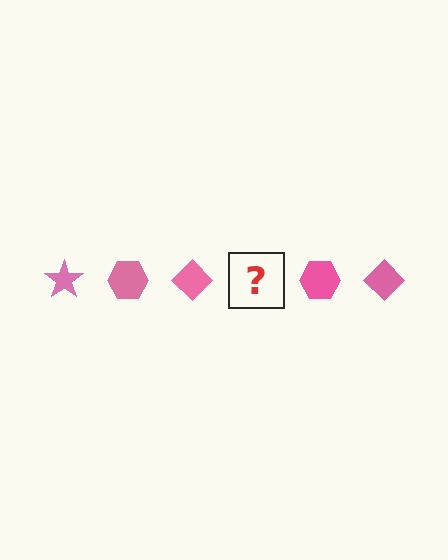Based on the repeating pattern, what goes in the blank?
The blank should be a pink star.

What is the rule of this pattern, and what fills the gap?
The rule is that the pattern cycles through star, hexagon, diamond shapes in pink. The gap should be filled with a pink star.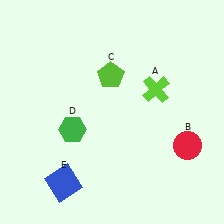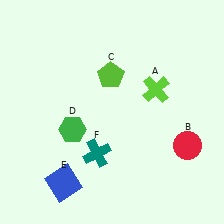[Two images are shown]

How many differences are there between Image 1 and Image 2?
There is 1 difference between the two images.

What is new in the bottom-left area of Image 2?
A teal cross (F) was added in the bottom-left area of Image 2.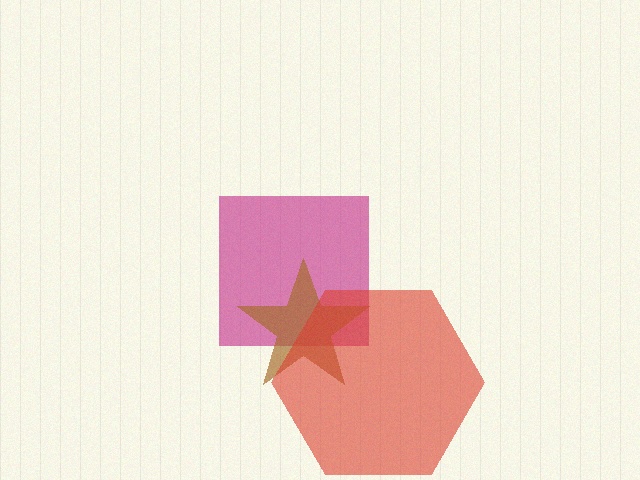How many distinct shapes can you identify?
There are 3 distinct shapes: a magenta square, a brown star, a red hexagon.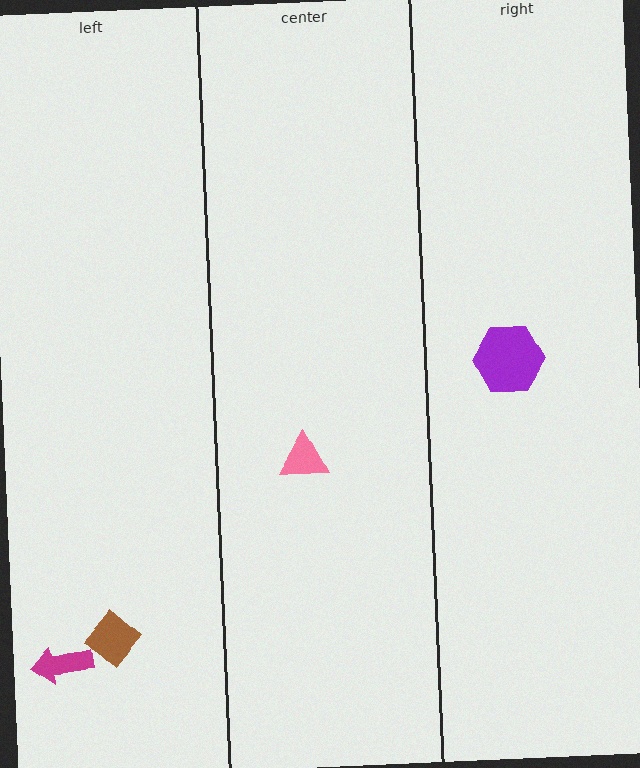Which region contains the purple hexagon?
The right region.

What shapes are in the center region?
The pink triangle.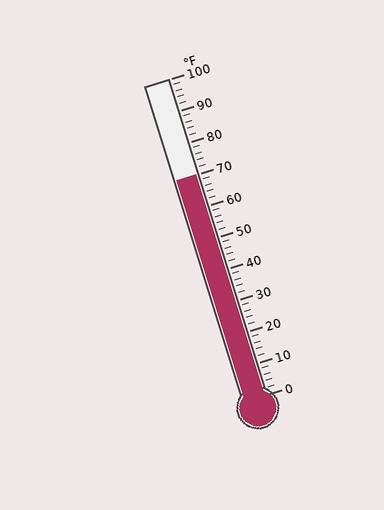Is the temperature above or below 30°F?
The temperature is above 30°F.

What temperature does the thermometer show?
The thermometer shows approximately 70°F.